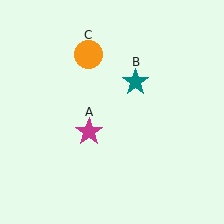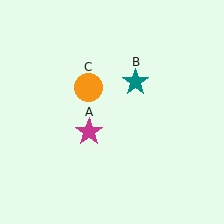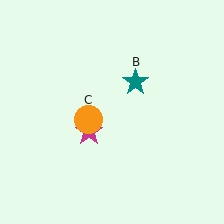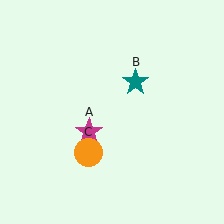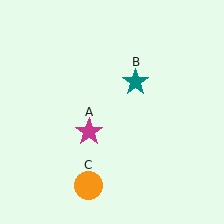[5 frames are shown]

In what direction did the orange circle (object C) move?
The orange circle (object C) moved down.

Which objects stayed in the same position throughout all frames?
Magenta star (object A) and teal star (object B) remained stationary.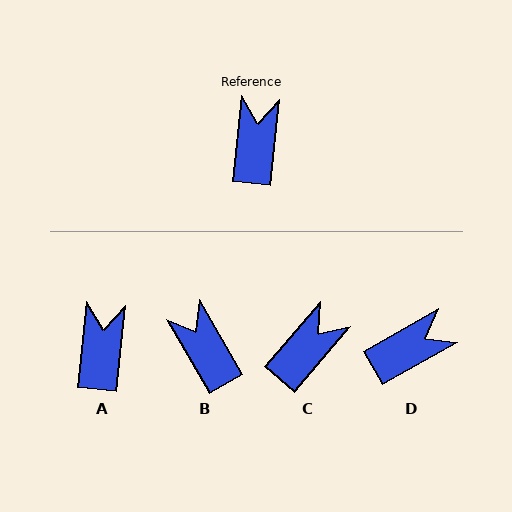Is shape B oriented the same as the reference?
No, it is off by about 36 degrees.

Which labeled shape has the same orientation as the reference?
A.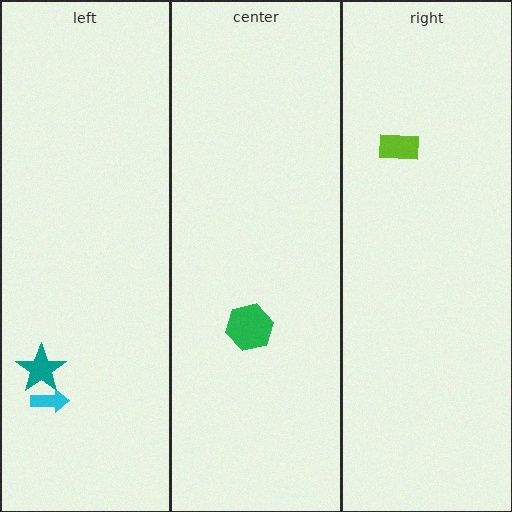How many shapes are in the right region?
1.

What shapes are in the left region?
The cyan arrow, the teal star.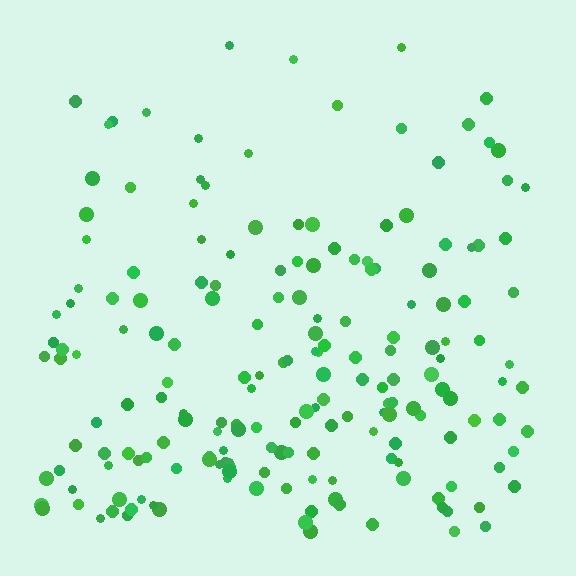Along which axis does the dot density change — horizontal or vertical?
Vertical.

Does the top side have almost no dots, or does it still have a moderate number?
Still a moderate number, just noticeably fewer than the bottom.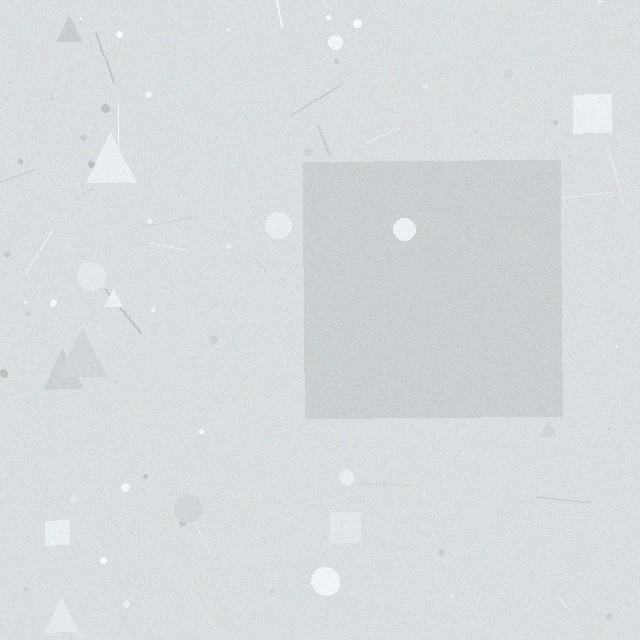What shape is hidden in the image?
A square is hidden in the image.